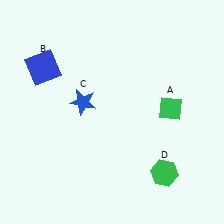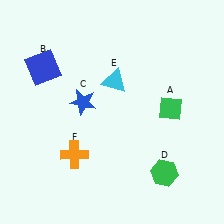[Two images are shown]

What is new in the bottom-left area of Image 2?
An orange cross (F) was added in the bottom-left area of Image 2.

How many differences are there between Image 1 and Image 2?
There are 2 differences between the two images.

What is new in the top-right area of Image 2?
A cyan triangle (E) was added in the top-right area of Image 2.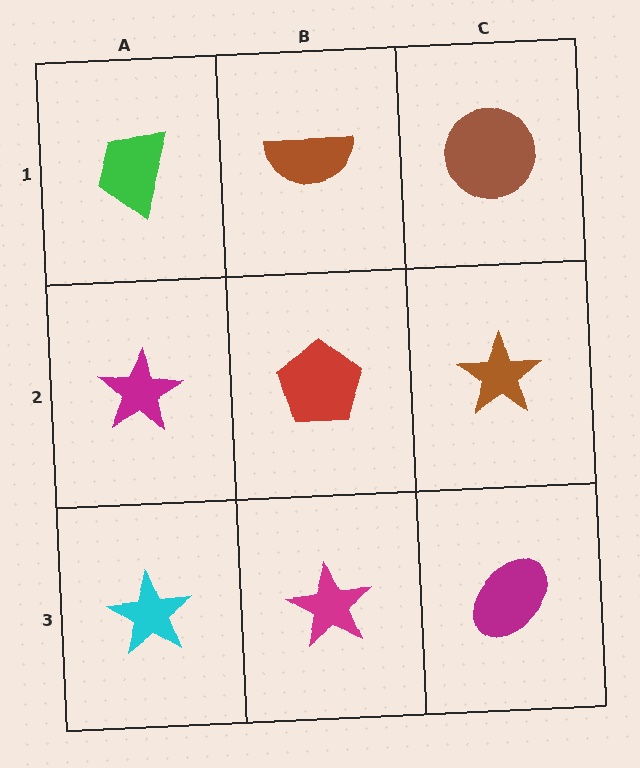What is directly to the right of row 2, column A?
A red pentagon.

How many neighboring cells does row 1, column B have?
3.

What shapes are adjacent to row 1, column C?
A brown star (row 2, column C), a brown semicircle (row 1, column B).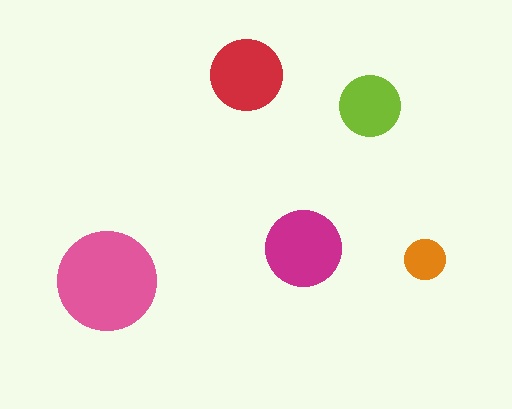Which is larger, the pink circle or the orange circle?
The pink one.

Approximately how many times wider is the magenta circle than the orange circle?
About 2 times wider.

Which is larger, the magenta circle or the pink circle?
The pink one.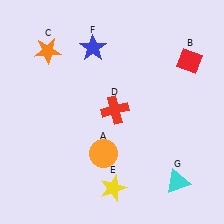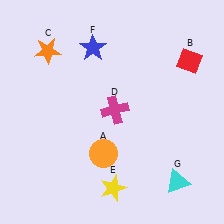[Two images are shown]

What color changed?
The cross (D) changed from red in Image 1 to magenta in Image 2.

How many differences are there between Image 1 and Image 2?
There is 1 difference between the two images.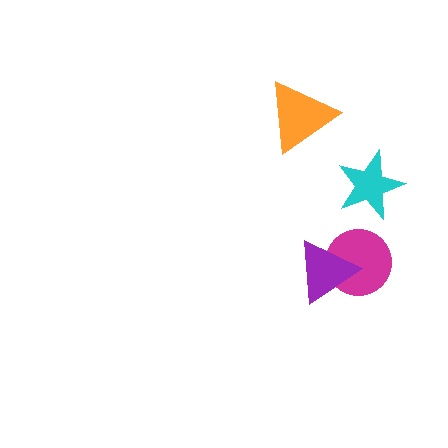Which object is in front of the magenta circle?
The purple triangle is in front of the magenta circle.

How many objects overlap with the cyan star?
0 objects overlap with the cyan star.